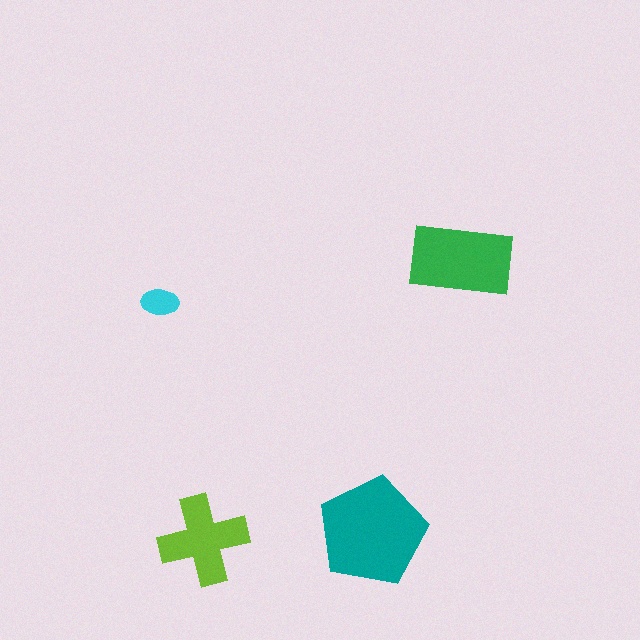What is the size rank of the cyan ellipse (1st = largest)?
4th.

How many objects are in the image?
There are 4 objects in the image.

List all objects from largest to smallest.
The teal pentagon, the green rectangle, the lime cross, the cyan ellipse.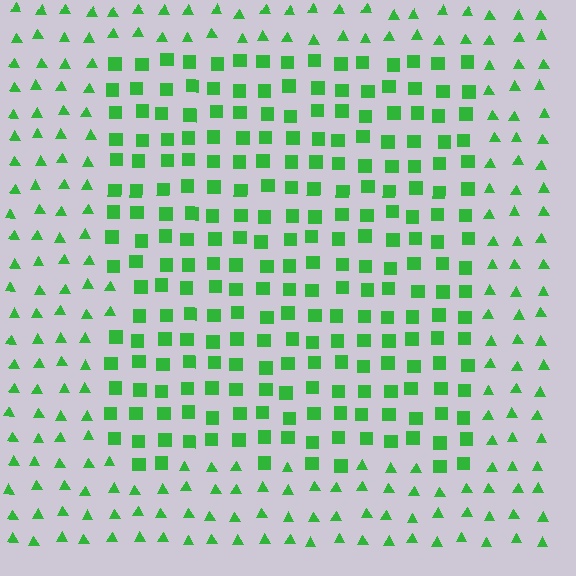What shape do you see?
I see a rectangle.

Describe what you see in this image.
The image is filled with small green elements arranged in a uniform grid. A rectangle-shaped region contains squares, while the surrounding area contains triangles. The boundary is defined purely by the change in element shape.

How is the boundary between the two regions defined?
The boundary is defined by a change in element shape: squares inside vs. triangles outside. All elements share the same color and spacing.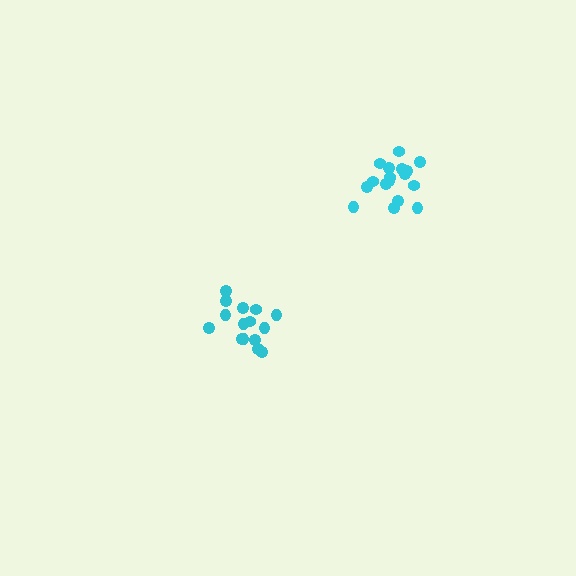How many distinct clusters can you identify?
There are 2 distinct clusters.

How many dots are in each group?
Group 1: 15 dots, Group 2: 17 dots (32 total).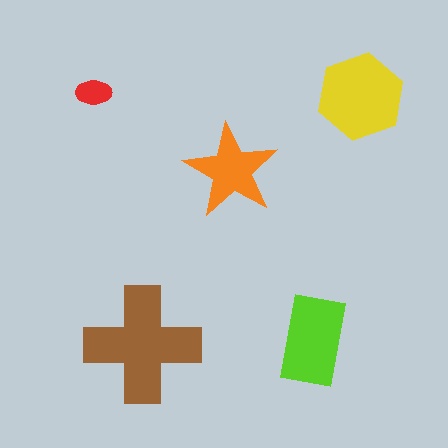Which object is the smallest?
The red ellipse.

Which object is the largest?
The brown cross.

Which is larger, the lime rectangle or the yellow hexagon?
The yellow hexagon.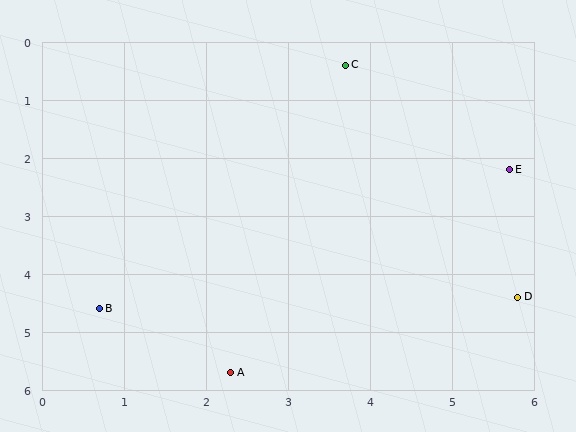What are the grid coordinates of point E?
Point E is at approximately (5.7, 2.2).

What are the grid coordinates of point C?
Point C is at approximately (3.7, 0.4).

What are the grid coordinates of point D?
Point D is at approximately (5.8, 4.4).